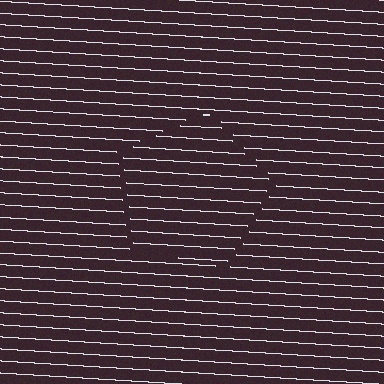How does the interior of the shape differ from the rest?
The interior of the shape contains the same grating, shifted by half a period — the contour is defined by the phase discontinuity where line-ends from the inner and outer gratings abut.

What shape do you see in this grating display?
An illusory pentagon. The interior of the shape contains the same grating, shifted by half a period — the contour is defined by the phase discontinuity where line-ends from the inner and outer gratings abut.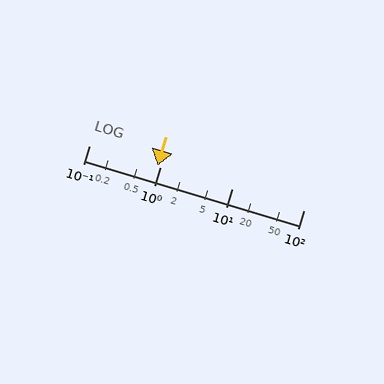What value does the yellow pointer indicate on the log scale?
The pointer indicates approximately 0.92.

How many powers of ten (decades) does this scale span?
The scale spans 3 decades, from 0.1 to 100.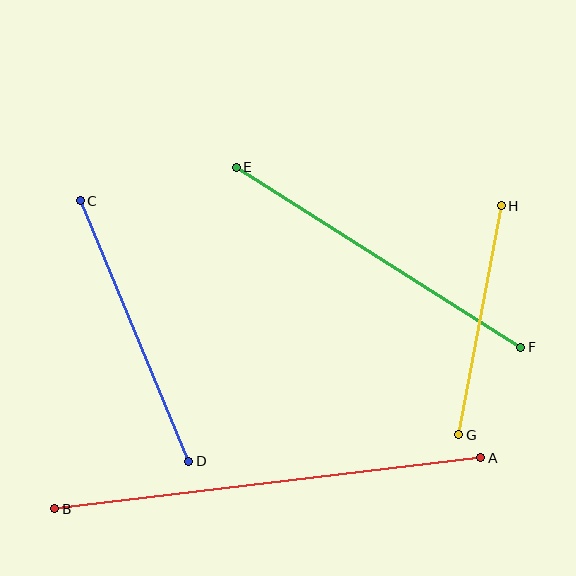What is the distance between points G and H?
The distance is approximately 233 pixels.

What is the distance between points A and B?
The distance is approximately 429 pixels.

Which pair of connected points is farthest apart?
Points A and B are farthest apart.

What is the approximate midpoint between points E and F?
The midpoint is at approximately (379, 257) pixels.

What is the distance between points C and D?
The distance is approximately 282 pixels.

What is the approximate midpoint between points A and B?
The midpoint is at approximately (268, 483) pixels.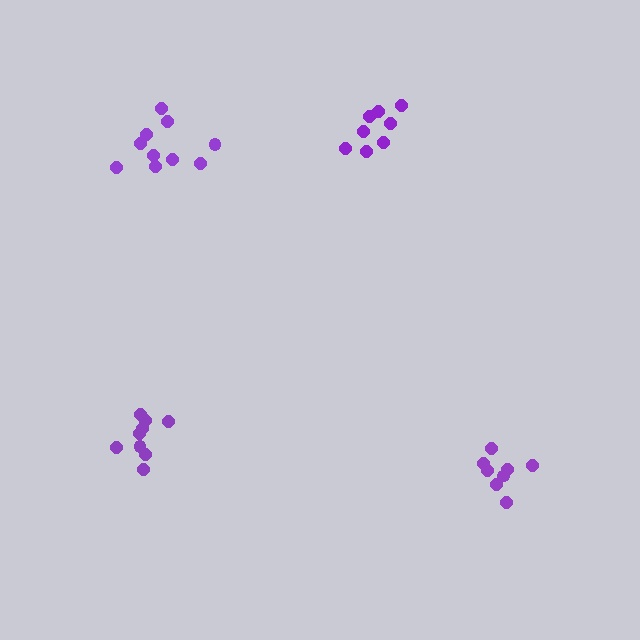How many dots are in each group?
Group 1: 8 dots, Group 2: 9 dots, Group 3: 10 dots, Group 4: 8 dots (35 total).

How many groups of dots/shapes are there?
There are 4 groups.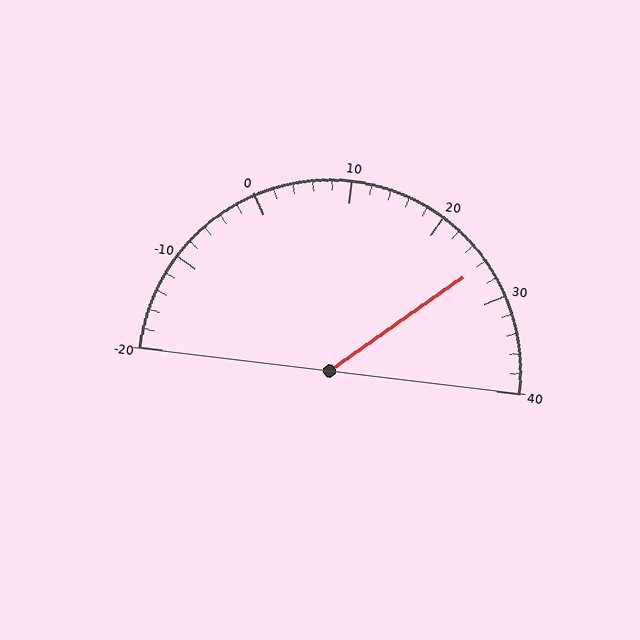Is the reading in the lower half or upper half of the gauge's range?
The reading is in the upper half of the range (-20 to 40).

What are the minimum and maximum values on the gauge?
The gauge ranges from -20 to 40.